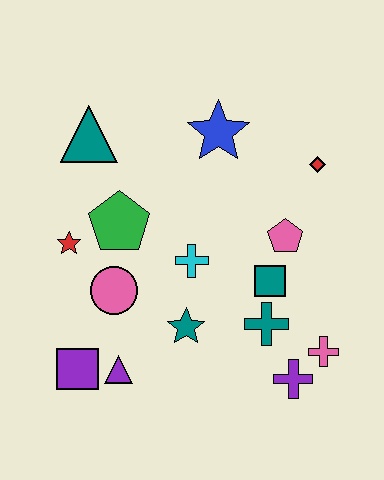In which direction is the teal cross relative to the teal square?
The teal cross is below the teal square.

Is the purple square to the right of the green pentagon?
No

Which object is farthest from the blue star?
The purple square is farthest from the blue star.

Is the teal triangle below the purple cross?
No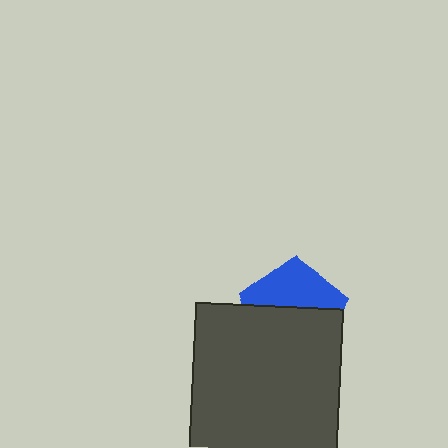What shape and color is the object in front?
The object in front is a dark gray square.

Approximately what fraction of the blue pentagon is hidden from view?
Roughly 58% of the blue pentagon is hidden behind the dark gray square.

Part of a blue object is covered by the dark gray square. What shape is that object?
It is a pentagon.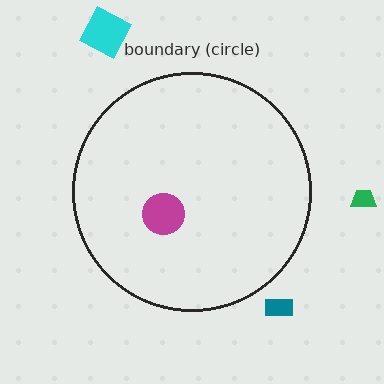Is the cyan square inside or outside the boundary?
Outside.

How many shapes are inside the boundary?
1 inside, 3 outside.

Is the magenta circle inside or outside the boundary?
Inside.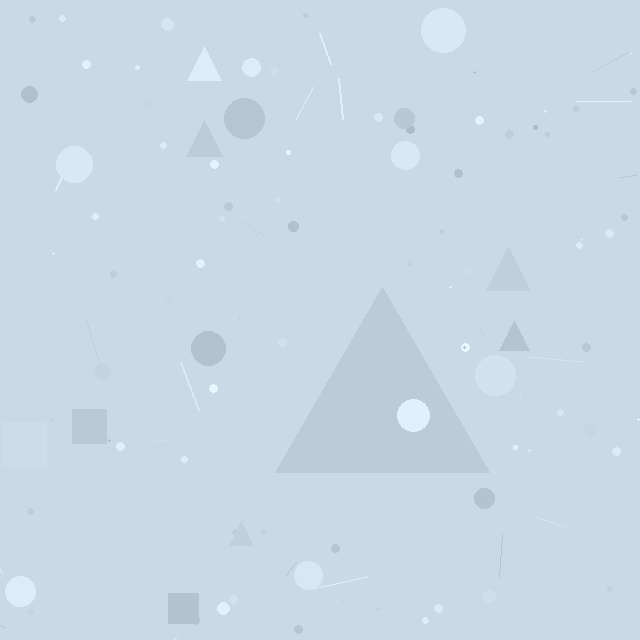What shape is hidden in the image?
A triangle is hidden in the image.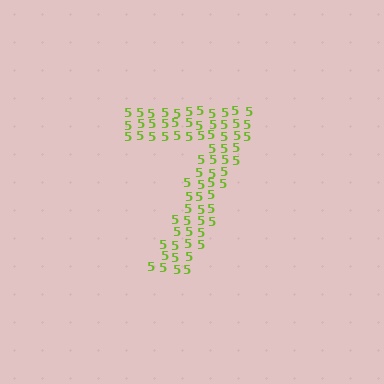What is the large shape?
The large shape is the digit 7.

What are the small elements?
The small elements are digit 5's.